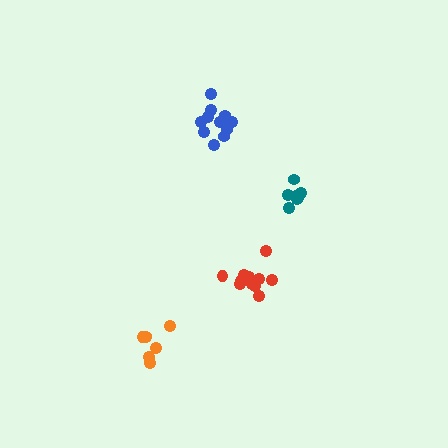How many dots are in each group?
Group 1: 11 dots, Group 2: 7 dots, Group 3: 11 dots, Group 4: 7 dots (36 total).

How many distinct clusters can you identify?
There are 4 distinct clusters.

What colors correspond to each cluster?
The clusters are colored: red, teal, blue, orange.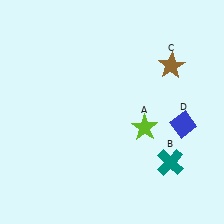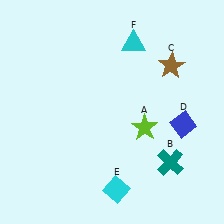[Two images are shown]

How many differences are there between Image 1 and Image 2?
There are 2 differences between the two images.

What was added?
A cyan diamond (E), a cyan triangle (F) were added in Image 2.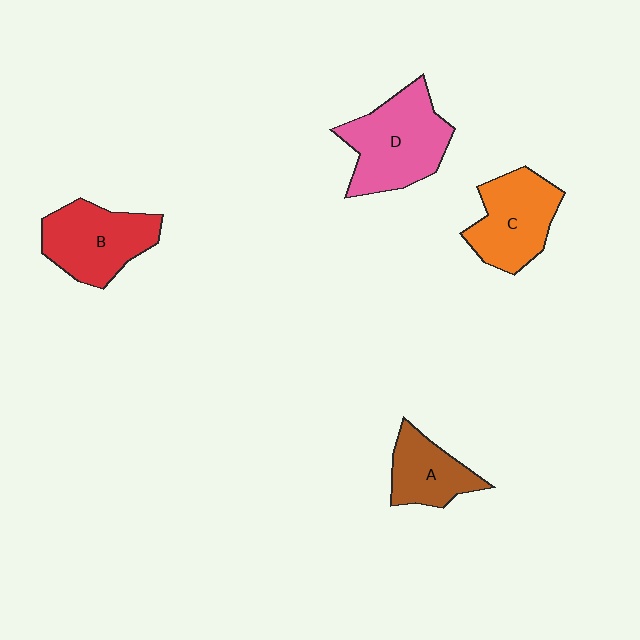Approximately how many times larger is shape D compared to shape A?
Approximately 1.7 times.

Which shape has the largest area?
Shape D (pink).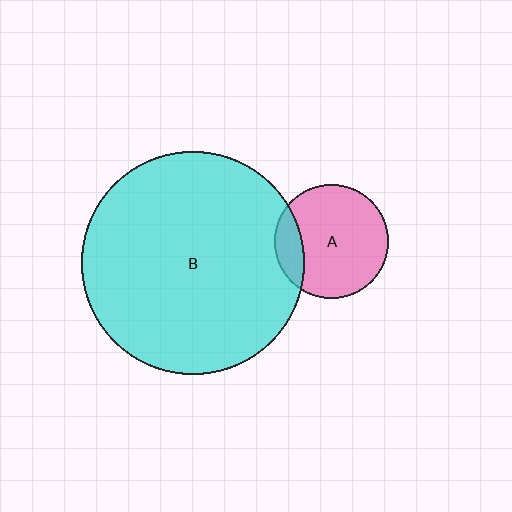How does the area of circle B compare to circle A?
Approximately 3.8 times.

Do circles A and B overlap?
Yes.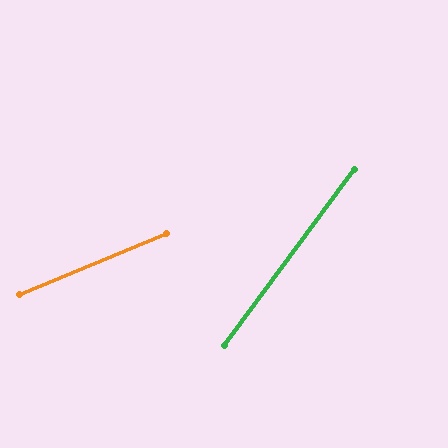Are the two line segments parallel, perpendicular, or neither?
Neither parallel nor perpendicular — they differ by about 31°.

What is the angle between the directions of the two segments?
Approximately 31 degrees.